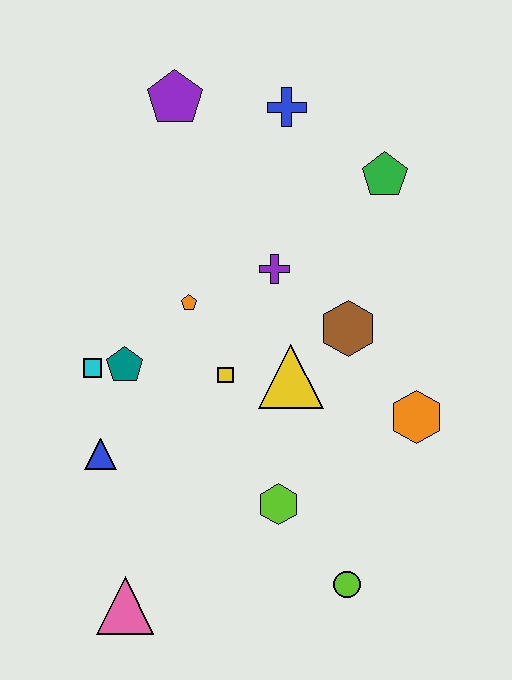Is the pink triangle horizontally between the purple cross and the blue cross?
No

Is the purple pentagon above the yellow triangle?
Yes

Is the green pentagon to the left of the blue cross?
No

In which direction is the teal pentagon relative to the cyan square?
The teal pentagon is to the right of the cyan square.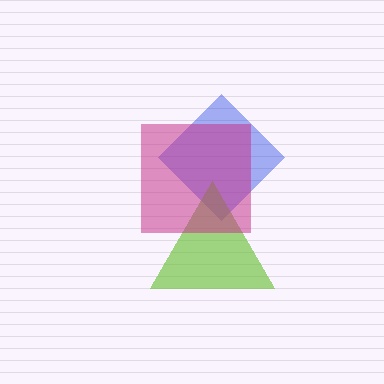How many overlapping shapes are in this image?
There are 3 overlapping shapes in the image.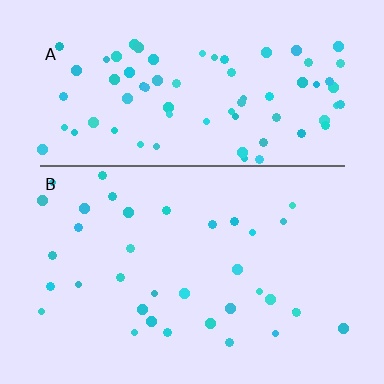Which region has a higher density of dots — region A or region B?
A (the top).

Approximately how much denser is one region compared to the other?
Approximately 2.2× — region A over region B.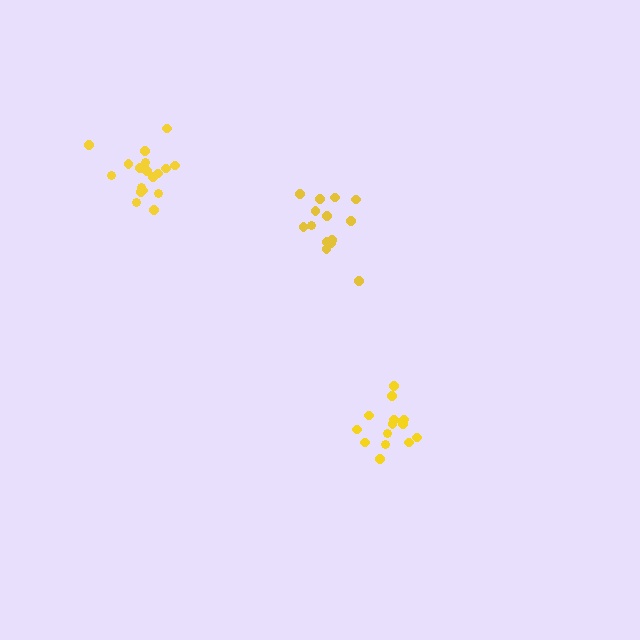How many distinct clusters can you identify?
There are 3 distinct clusters.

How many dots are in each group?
Group 1: 14 dots, Group 2: 14 dots, Group 3: 18 dots (46 total).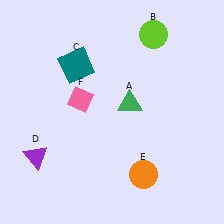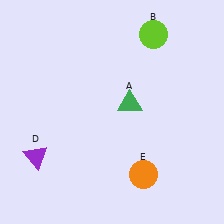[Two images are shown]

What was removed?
The teal square (C), the pink diamond (F) were removed in Image 2.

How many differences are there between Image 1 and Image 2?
There are 2 differences between the two images.